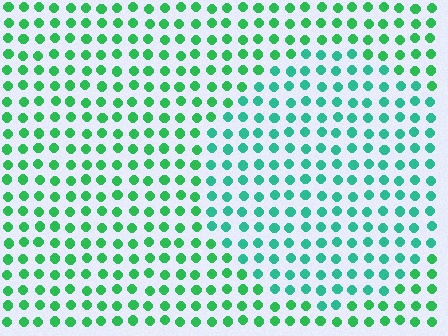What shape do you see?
I see a circle.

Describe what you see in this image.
The image is filled with small green elements in a uniform arrangement. A circle-shaped region is visible where the elements are tinted to a slightly different hue, forming a subtle color boundary.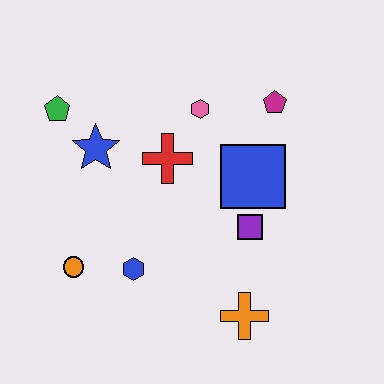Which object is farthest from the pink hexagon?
The orange cross is farthest from the pink hexagon.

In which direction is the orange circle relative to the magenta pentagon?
The orange circle is to the left of the magenta pentagon.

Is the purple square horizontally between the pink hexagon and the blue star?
No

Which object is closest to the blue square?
The purple square is closest to the blue square.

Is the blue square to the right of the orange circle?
Yes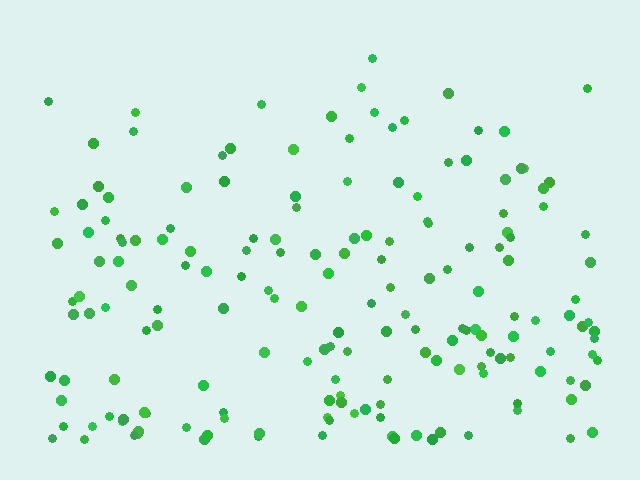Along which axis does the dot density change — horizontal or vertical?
Vertical.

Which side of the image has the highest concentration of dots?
The bottom.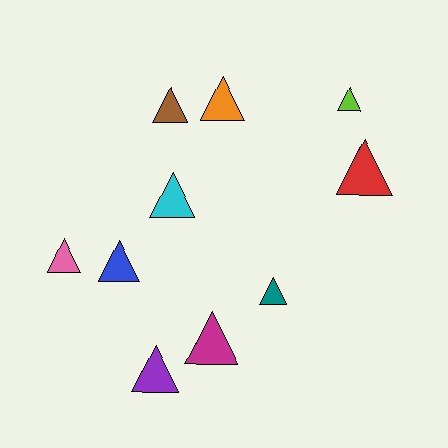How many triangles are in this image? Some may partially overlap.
There are 10 triangles.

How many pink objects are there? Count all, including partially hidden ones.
There is 1 pink object.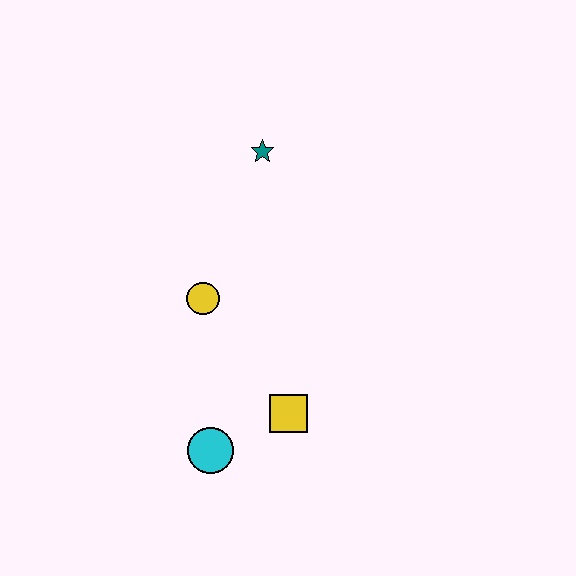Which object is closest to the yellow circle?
The yellow square is closest to the yellow circle.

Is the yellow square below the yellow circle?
Yes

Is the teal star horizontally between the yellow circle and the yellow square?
Yes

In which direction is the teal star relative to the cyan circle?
The teal star is above the cyan circle.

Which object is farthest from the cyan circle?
The teal star is farthest from the cyan circle.